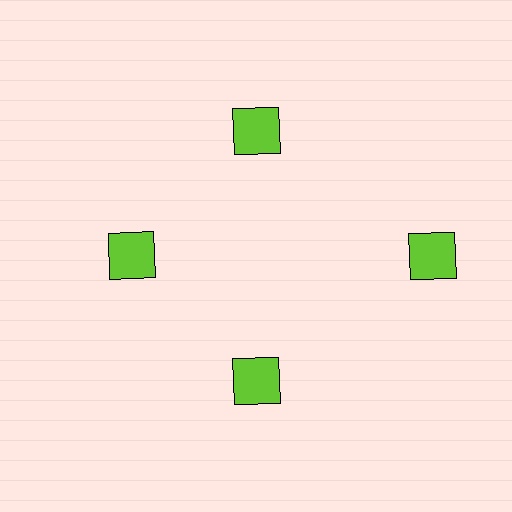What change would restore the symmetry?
The symmetry would be restored by moving it inward, back onto the ring so that all 4 squares sit at equal angles and equal distance from the center.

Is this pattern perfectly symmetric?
No. The 4 lime squares are arranged in a ring, but one element near the 3 o'clock position is pushed outward from the center, breaking the 4-fold rotational symmetry.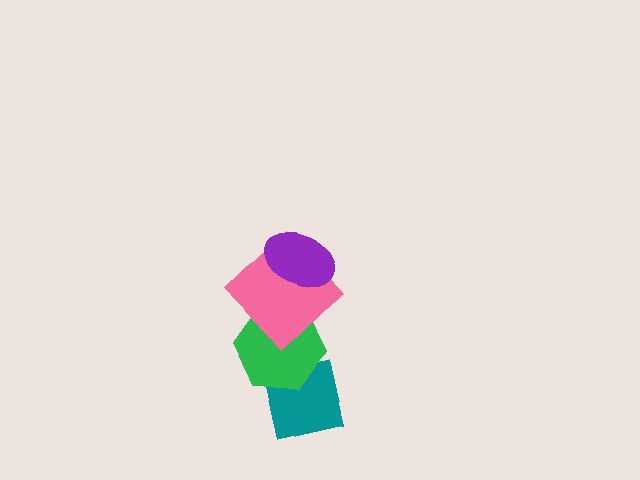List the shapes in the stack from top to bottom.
From top to bottom: the purple ellipse, the pink diamond, the green hexagon, the teal square.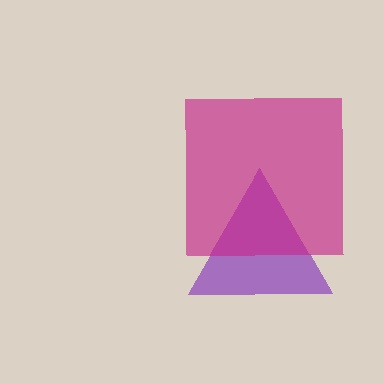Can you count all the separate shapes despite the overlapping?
Yes, there are 2 separate shapes.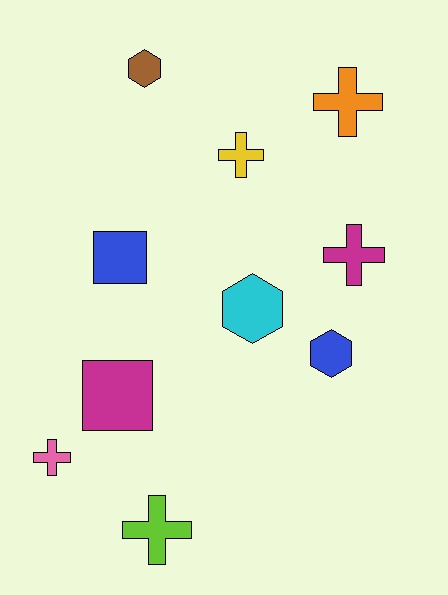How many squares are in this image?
There are 2 squares.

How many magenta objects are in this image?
There are 2 magenta objects.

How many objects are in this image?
There are 10 objects.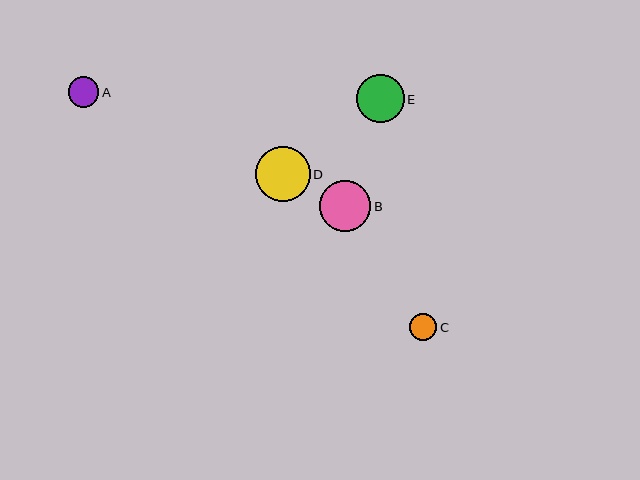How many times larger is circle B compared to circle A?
Circle B is approximately 1.7 times the size of circle A.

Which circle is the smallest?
Circle C is the smallest with a size of approximately 27 pixels.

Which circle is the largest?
Circle D is the largest with a size of approximately 54 pixels.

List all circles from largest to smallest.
From largest to smallest: D, B, E, A, C.